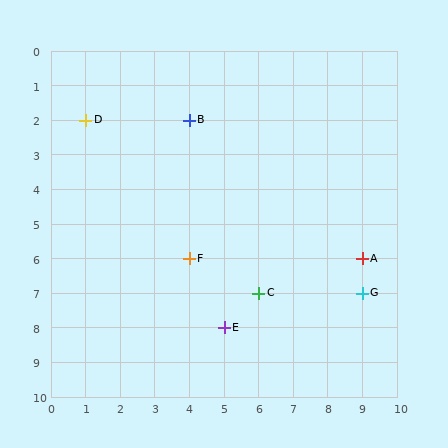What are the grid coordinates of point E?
Point E is at grid coordinates (5, 8).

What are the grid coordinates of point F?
Point F is at grid coordinates (4, 6).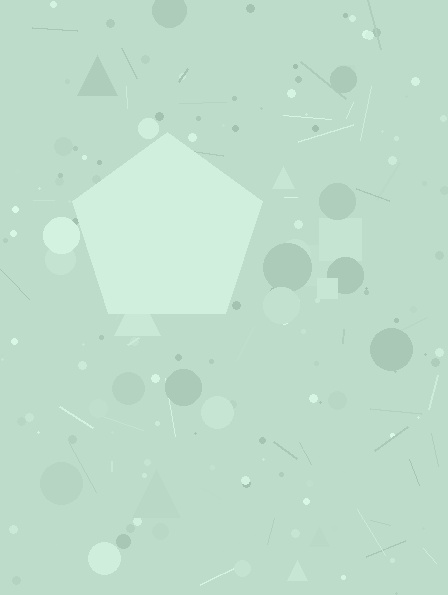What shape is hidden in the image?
A pentagon is hidden in the image.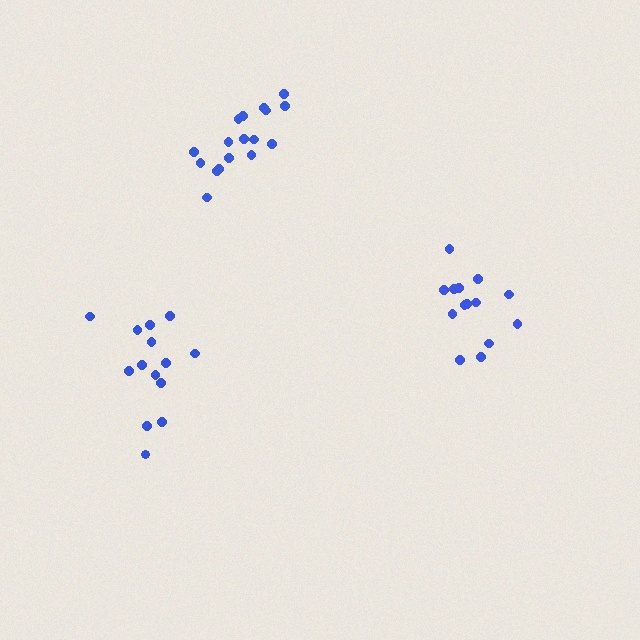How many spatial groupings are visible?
There are 3 spatial groupings.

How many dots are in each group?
Group 1: 15 dots, Group 2: 14 dots, Group 3: 17 dots (46 total).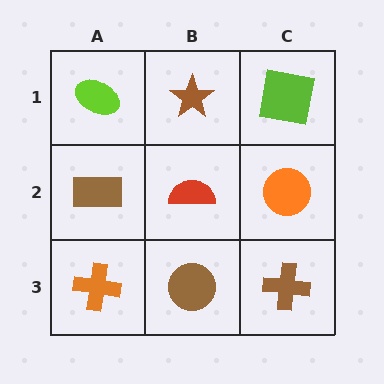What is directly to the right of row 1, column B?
A lime square.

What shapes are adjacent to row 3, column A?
A brown rectangle (row 2, column A), a brown circle (row 3, column B).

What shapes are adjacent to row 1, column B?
A red semicircle (row 2, column B), a lime ellipse (row 1, column A), a lime square (row 1, column C).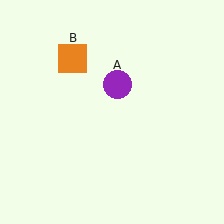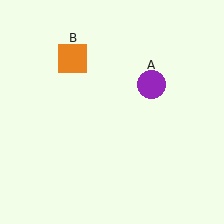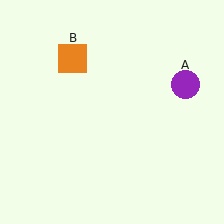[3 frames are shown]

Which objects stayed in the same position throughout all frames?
Orange square (object B) remained stationary.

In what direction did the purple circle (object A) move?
The purple circle (object A) moved right.